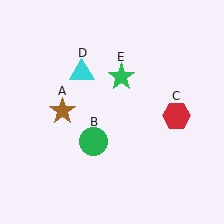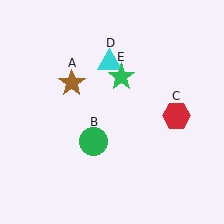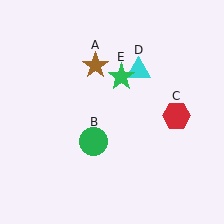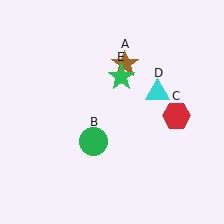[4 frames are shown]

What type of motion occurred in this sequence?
The brown star (object A), cyan triangle (object D) rotated clockwise around the center of the scene.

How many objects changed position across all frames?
2 objects changed position: brown star (object A), cyan triangle (object D).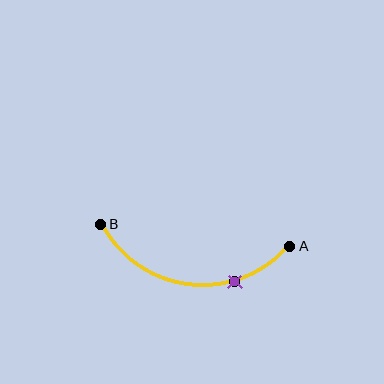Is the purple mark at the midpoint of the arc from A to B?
No. The purple mark lies on the arc but is closer to endpoint A. The arc midpoint would be at the point on the curve equidistant along the arc from both A and B.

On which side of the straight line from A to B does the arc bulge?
The arc bulges below the straight line connecting A and B.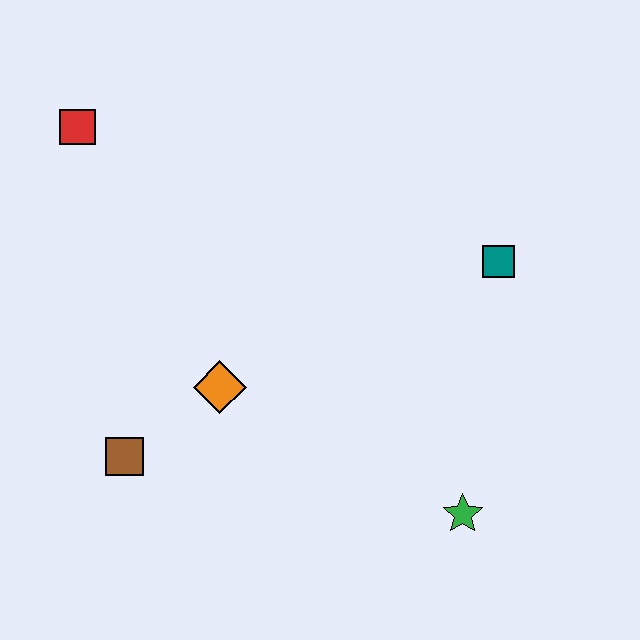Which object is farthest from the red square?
The green star is farthest from the red square.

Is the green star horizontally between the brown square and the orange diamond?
No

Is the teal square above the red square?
No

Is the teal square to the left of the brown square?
No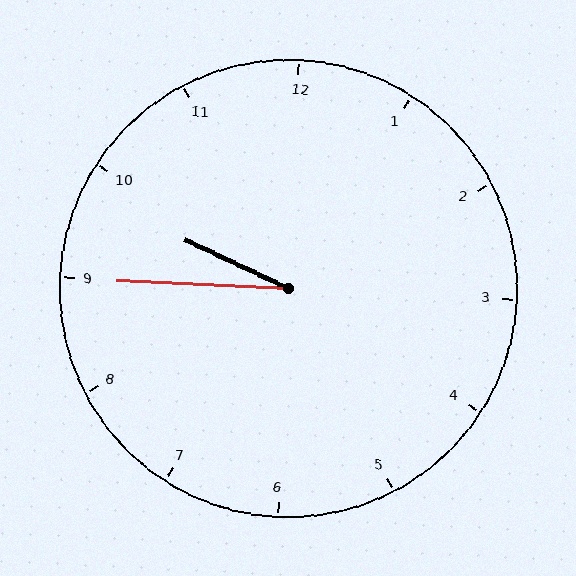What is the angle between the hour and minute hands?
Approximately 22 degrees.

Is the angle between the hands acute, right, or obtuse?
It is acute.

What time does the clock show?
9:45.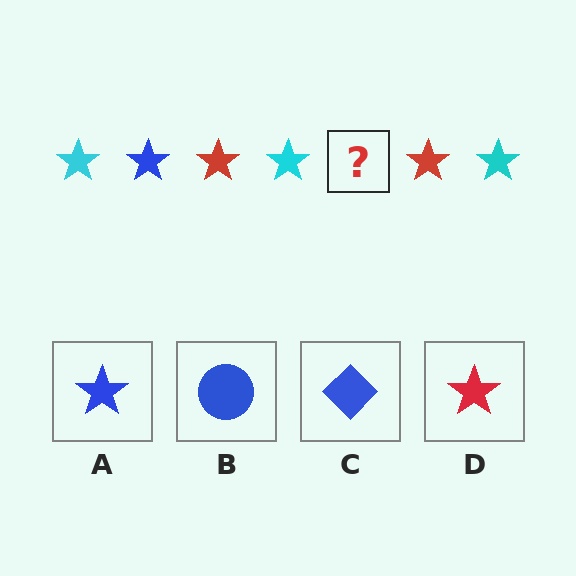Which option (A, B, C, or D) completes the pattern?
A.